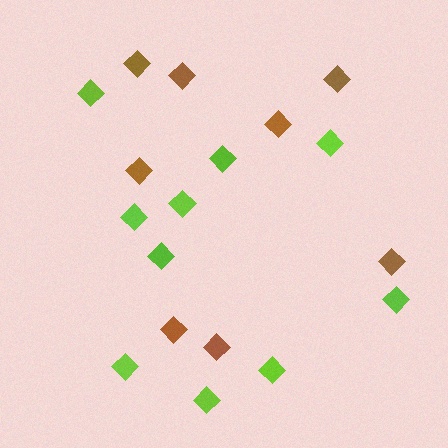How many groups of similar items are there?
There are 2 groups: one group of brown diamonds (8) and one group of lime diamonds (10).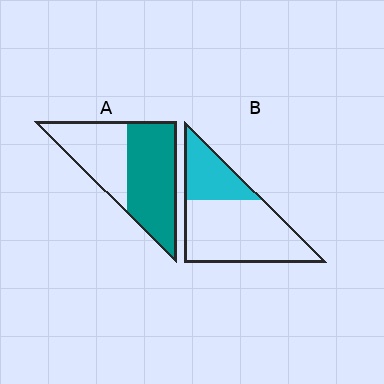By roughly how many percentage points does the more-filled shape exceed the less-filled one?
By roughly 25 percentage points (A over B).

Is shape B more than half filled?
No.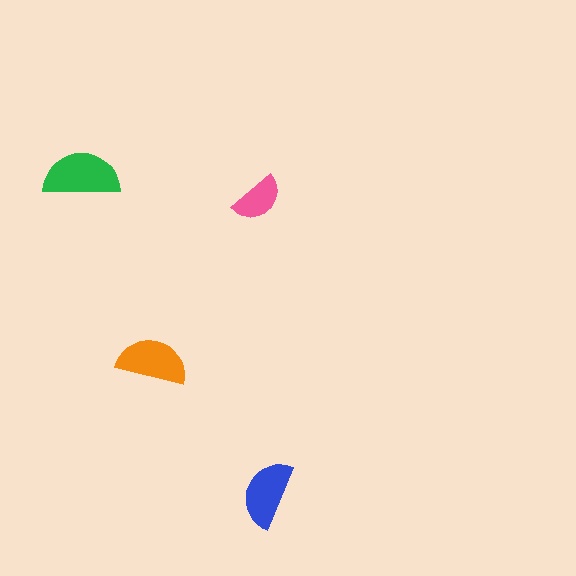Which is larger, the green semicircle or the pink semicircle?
The green one.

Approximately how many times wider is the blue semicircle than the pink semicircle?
About 1.5 times wider.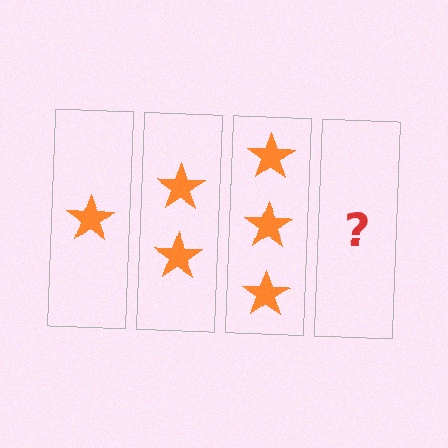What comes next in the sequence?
The next element should be 4 stars.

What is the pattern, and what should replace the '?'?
The pattern is that each step adds one more star. The '?' should be 4 stars.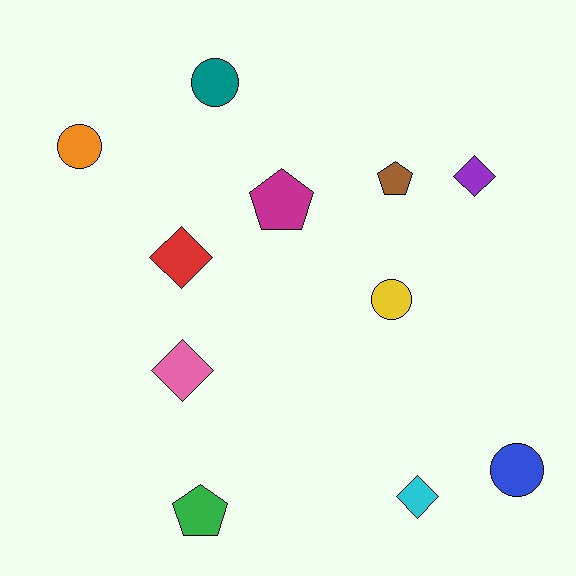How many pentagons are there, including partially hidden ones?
There are 3 pentagons.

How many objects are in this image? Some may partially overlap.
There are 11 objects.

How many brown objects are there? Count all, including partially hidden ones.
There is 1 brown object.